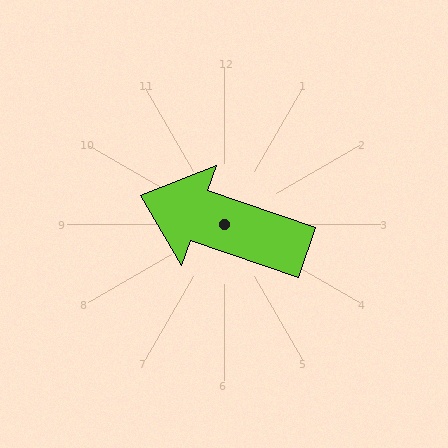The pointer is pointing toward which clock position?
Roughly 10 o'clock.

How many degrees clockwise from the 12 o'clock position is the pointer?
Approximately 289 degrees.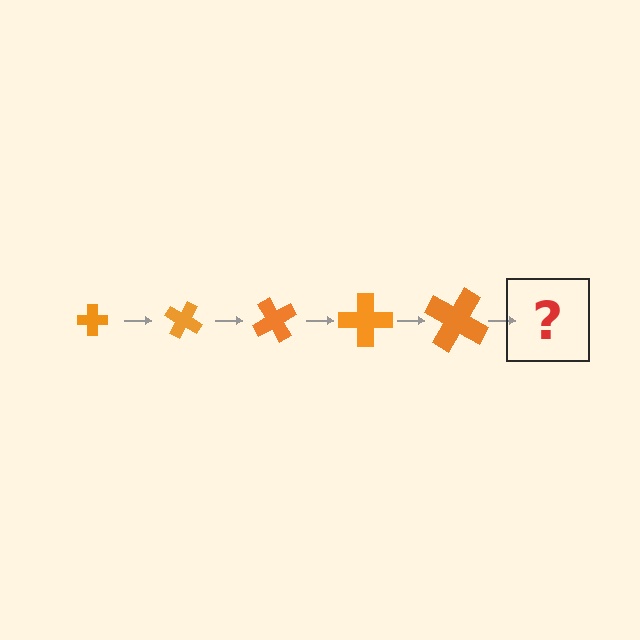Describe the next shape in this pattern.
It should be a cross, larger than the previous one and rotated 150 degrees from the start.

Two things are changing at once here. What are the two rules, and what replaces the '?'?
The two rules are that the cross grows larger each step and it rotates 30 degrees each step. The '?' should be a cross, larger than the previous one and rotated 150 degrees from the start.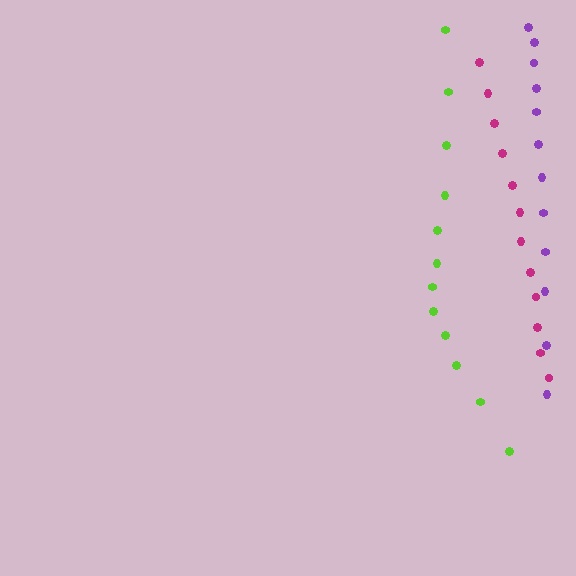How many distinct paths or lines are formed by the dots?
There are 3 distinct paths.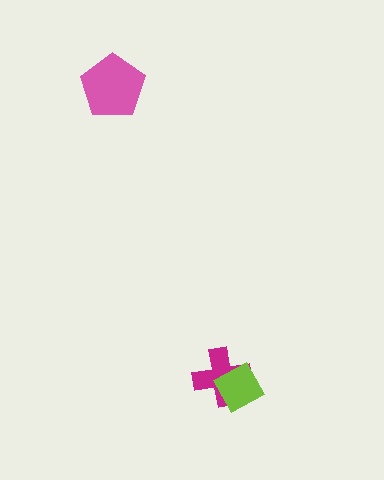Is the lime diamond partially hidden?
No, no other shape covers it.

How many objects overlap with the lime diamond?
1 object overlaps with the lime diamond.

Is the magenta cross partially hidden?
Yes, it is partially covered by another shape.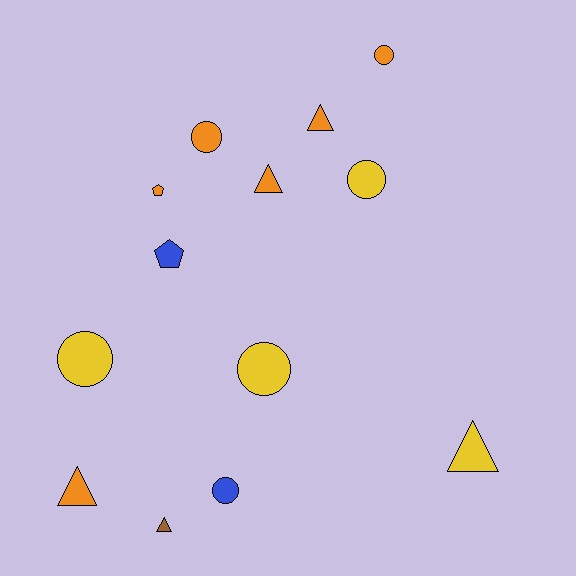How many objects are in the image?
There are 13 objects.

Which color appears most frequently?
Orange, with 6 objects.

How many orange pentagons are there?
There is 1 orange pentagon.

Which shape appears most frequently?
Circle, with 6 objects.